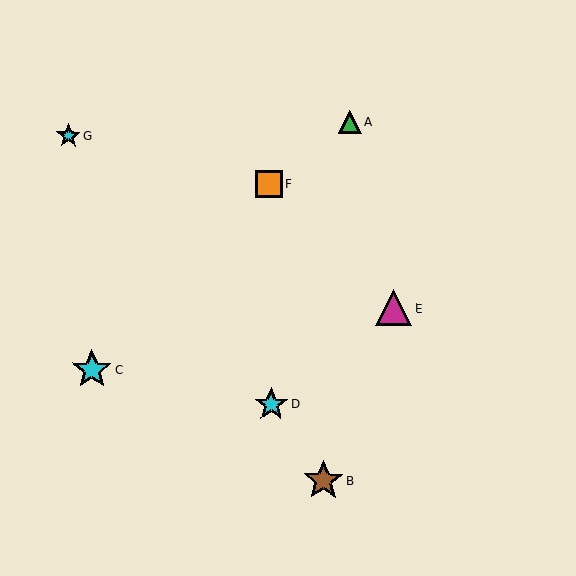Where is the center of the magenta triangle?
The center of the magenta triangle is at (393, 308).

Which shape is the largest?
The brown star (labeled B) is the largest.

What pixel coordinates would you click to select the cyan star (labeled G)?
Click at (68, 136) to select the cyan star G.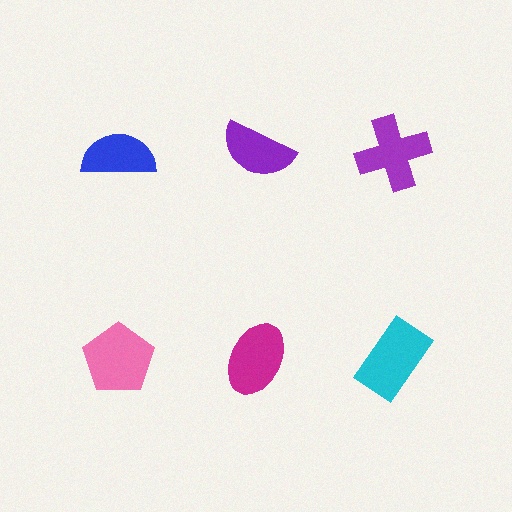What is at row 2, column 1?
A pink pentagon.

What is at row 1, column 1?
A blue semicircle.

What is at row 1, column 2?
A purple semicircle.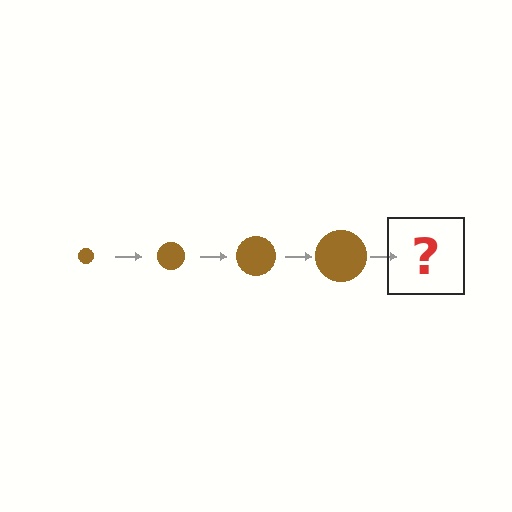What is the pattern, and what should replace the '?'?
The pattern is that the circle gets progressively larger each step. The '?' should be a brown circle, larger than the previous one.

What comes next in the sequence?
The next element should be a brown circle, larger than the previous one.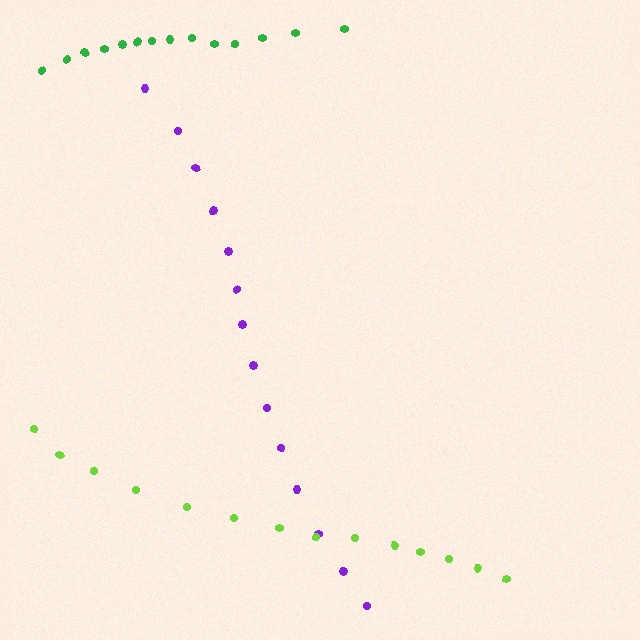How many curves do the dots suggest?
There are 3 distinct paths.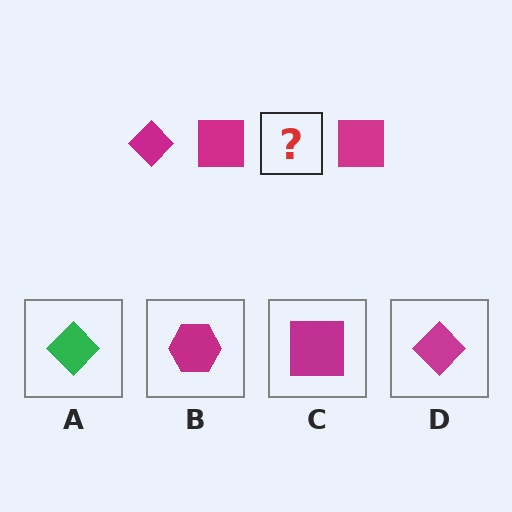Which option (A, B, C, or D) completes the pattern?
D.